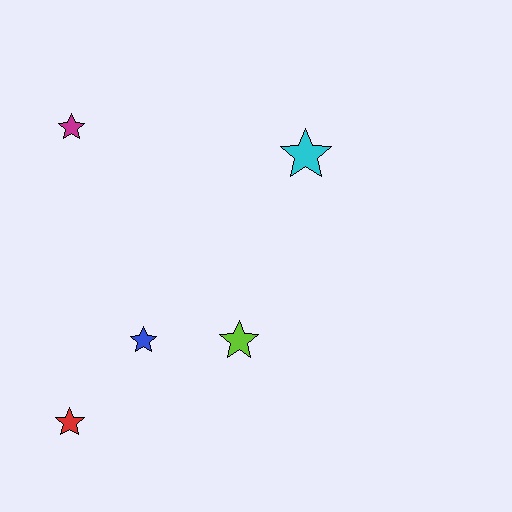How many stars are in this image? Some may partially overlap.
There are 5 stars.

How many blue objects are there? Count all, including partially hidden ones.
There is 1 blue object.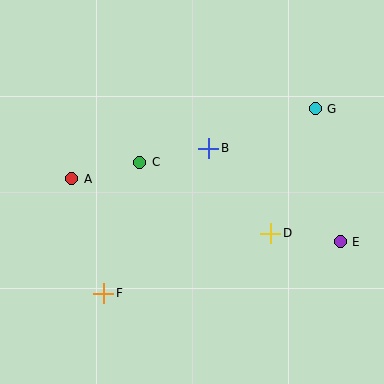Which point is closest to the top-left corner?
Point A is closest to the top-left corner.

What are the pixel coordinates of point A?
Point A is at (72, 179).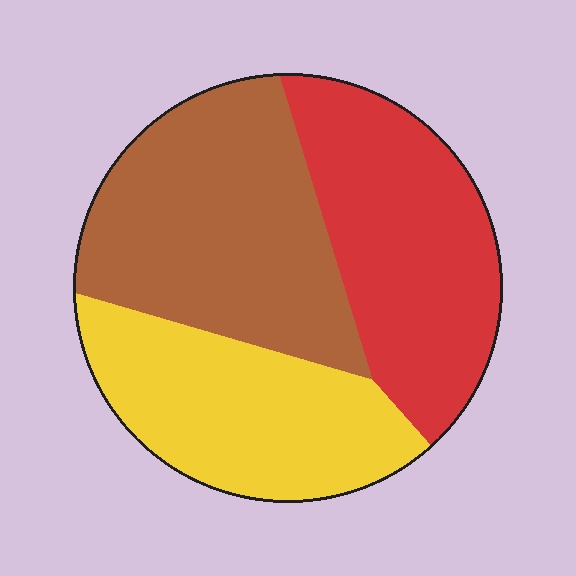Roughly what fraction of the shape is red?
Red takes up between a sixth and a third of the shape.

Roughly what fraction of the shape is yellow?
Yellow covers about 30% of the shape.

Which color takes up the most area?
Brown, at roughly 40%.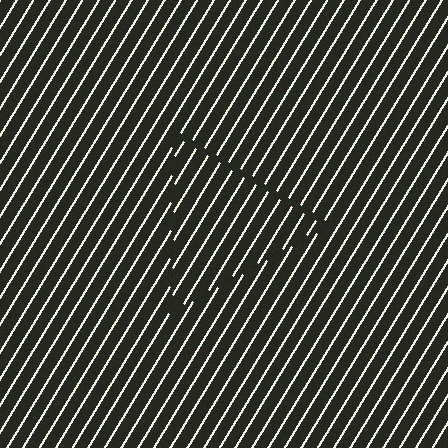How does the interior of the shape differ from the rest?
The interior of the shape contains the same grating, shifted by half a period — the contour is defined by the phase discontinuity where line-ends from the inner and outer gratings abut.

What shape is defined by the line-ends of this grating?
An illusory triangle. The interior of the shape contains the same grating, shifted by half a period — the contour is defined by the phase discontinuity where line-ends from the inner and outer gratings abut.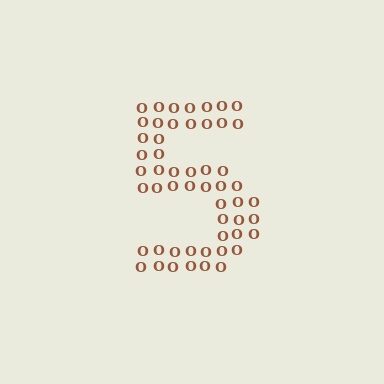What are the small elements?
The small elements are letter O's.